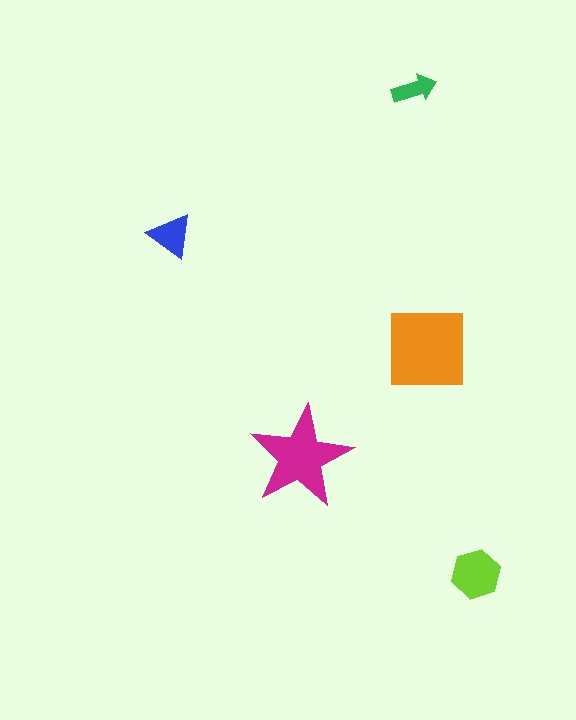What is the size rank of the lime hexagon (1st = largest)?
3rd.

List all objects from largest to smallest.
The orange square, the magenta star, the lime hexagon, the blue triangle, the green arrow.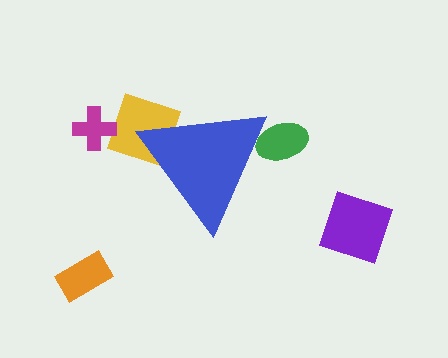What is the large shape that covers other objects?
A blue triangle.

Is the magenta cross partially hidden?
No, the magenta cross is fully visible.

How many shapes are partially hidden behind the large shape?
2 shapes are partially hidden.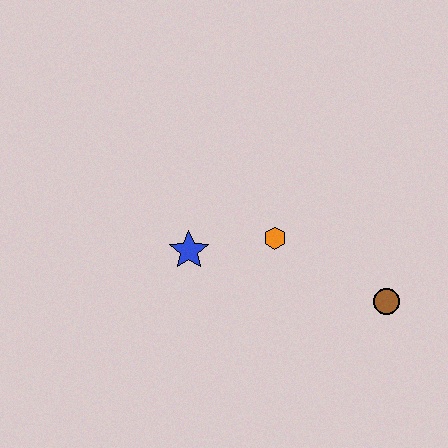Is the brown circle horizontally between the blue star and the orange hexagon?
No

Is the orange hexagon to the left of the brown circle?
Yes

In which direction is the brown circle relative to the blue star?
The brown circle is to the right of the blue star.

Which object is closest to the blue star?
The orange hexagon is closest to the blue star.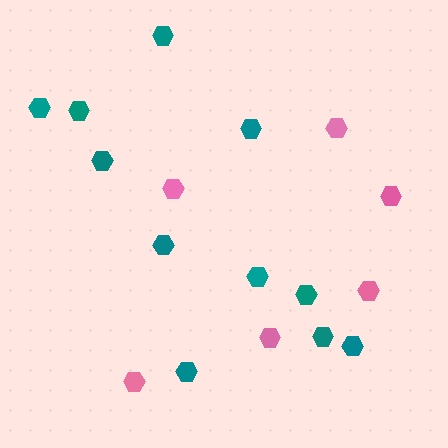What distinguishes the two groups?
There are 2 groups: one group of pink hexagons (6) and one group of teal hexagons (11).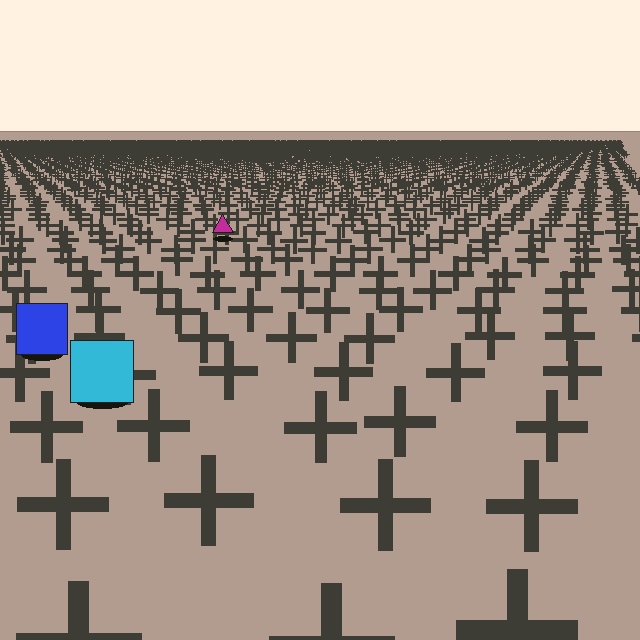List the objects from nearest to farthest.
From nearest to farthest: the cyan square, the blue square, the magenta triangle.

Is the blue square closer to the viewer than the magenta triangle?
Yes. The blue square is closer — you can tell from the texture gradient: the ground texture is coarser near it.